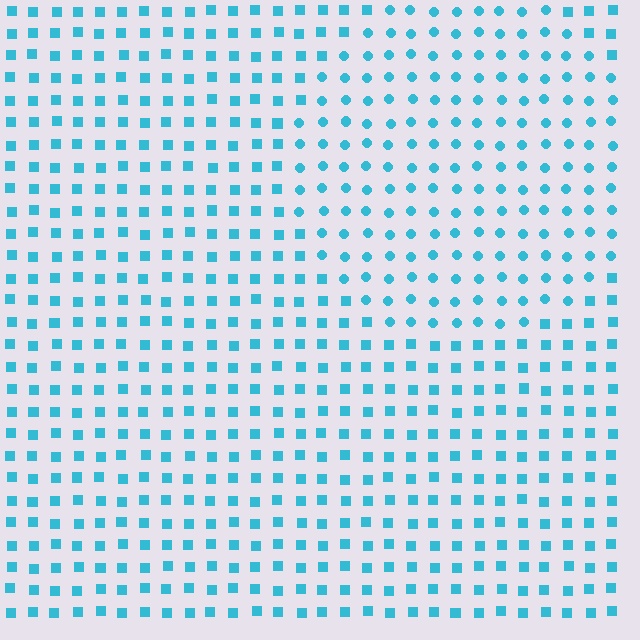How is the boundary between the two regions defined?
The boundary is defined by a change in element shape: circles inside vs. squares outside. All elements share the same color and spacing.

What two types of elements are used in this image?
The image uses circles inside the circle region and squares outside it.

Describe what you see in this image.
The image is filled with small cyan elements arranged in a uniform grid. A circle-shaped region contains circles, while the surrounding area contains squares. The boundary is defined purely by the change in element shape.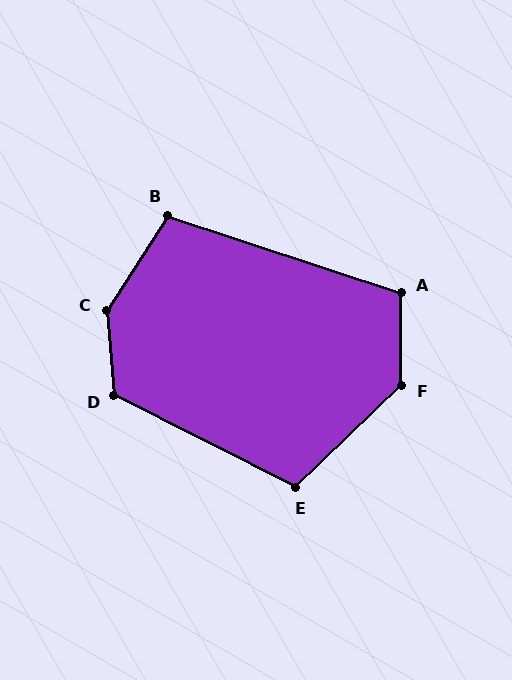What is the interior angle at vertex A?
Approximately 109 degrees (obtuse).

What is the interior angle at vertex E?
Approximately 109 degrees (obtuse).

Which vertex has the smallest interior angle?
B, at approximately 105 degrees.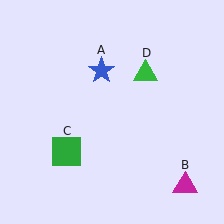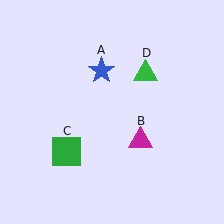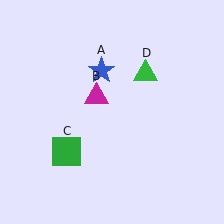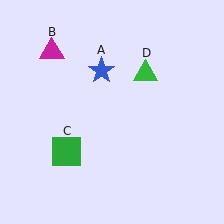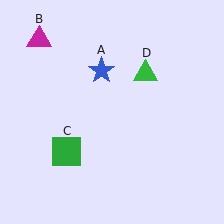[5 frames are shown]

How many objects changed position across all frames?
1 object changed position: magenta triangle (object B).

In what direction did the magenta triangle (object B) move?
The magenta triangle (object B) moved up and to the left.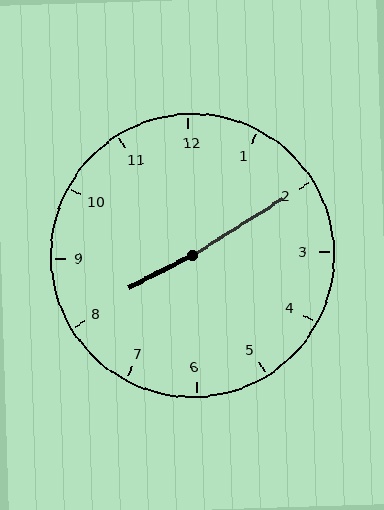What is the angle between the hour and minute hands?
Approximately 175 degrees.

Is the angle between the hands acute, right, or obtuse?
It is obtuse.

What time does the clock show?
8:10.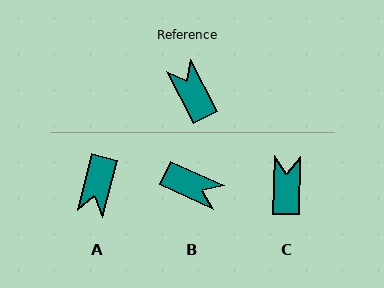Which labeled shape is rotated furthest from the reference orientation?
B, about 142 degrees away.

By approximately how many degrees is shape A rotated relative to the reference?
Approximately 138 degrees counter-clockwise.